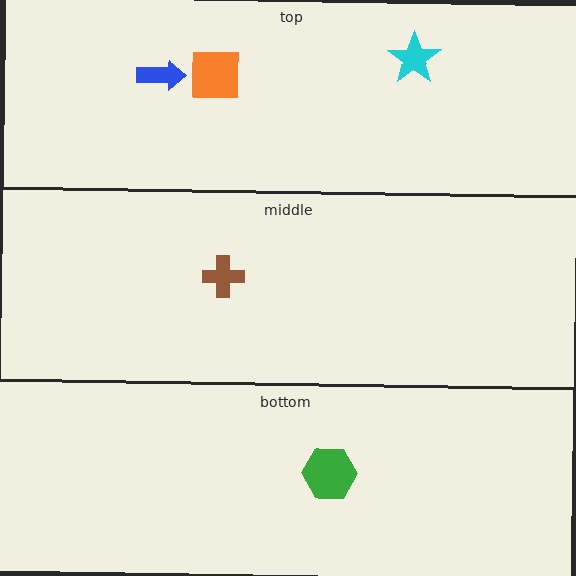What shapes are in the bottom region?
The green hexagon.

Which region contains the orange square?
The top region.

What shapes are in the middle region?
The brown cross.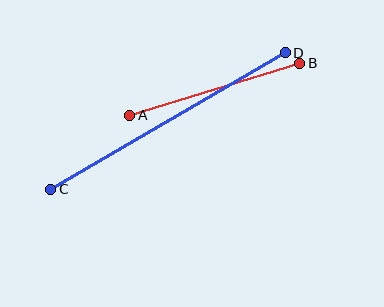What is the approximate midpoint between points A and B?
The midpoint is at approximately (215, 89) pixels.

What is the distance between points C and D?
The distance is approximately 271 pixels.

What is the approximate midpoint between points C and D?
The midpoint is at approximately (168, 121) pixels.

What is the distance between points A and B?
The distance is approximately 178 pixels.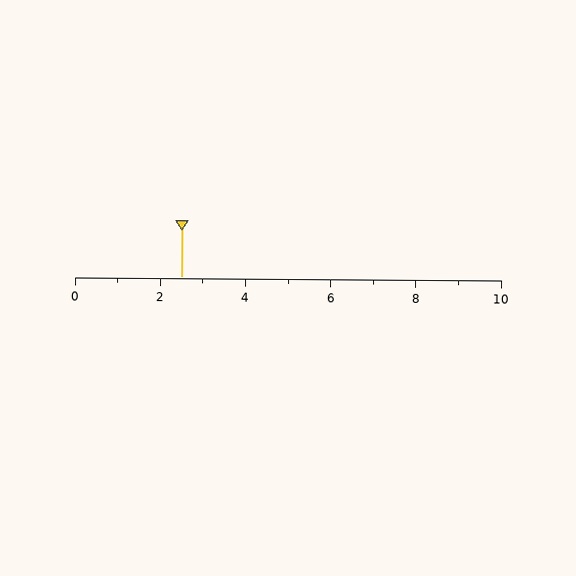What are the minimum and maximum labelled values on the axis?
The axis runs from 0 to 10.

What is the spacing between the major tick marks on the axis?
The major ticks are spaced 2 apart.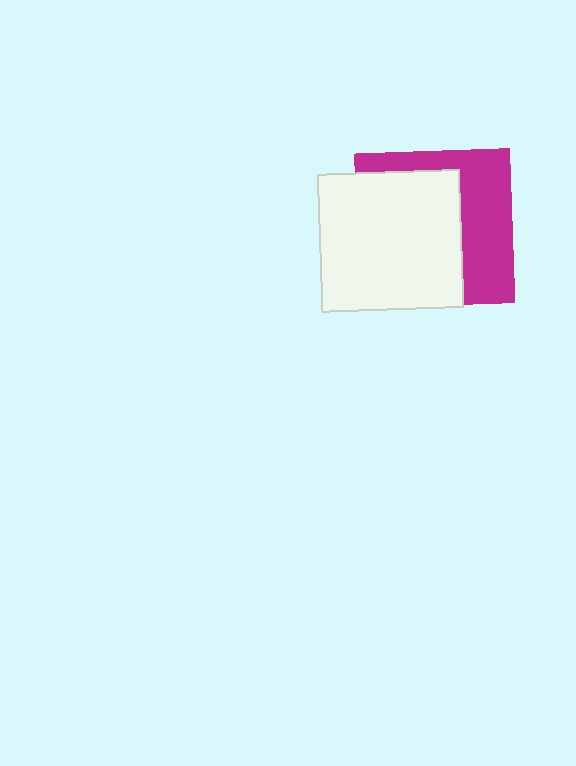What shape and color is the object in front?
The object in front is a white rectangle.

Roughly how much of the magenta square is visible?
A small part of it is visible (roughly 41%).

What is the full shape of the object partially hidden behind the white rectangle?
The partially hidden object is a magenta square.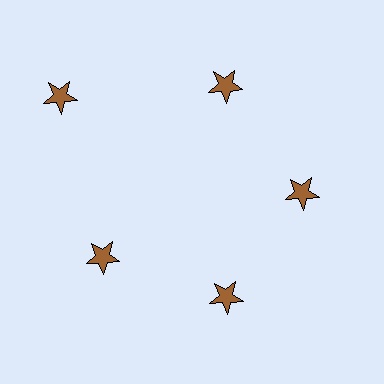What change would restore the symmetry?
The symmetry would be restored by moving it inward, back onto the ring so that all 5 stars sit at equal angles and equal distance from the center.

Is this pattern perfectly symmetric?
No. The 5 brown stars are arranged in a ring, but one element near the 10 o'clock position is pushed outward from the center, breaking the 5-fold rotational symmetry.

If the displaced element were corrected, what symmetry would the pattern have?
It would have 5-fold rotational symmetry — the pattern would map onto itself every 72 degrees.